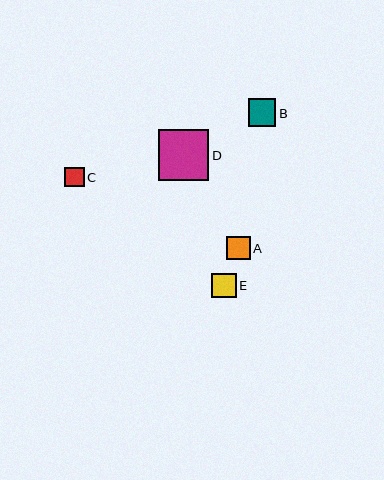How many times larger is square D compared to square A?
Square D is approximately 2.2 times the size of square A.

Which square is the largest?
Square D is the largest with a size of approximately 51 pixels.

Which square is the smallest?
Square C is the smallest with a size of approximately 19 pixels.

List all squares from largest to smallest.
From largest to smallest: D, B, E, A, C.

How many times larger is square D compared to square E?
Square D is approximately 2.1 times the size of square E.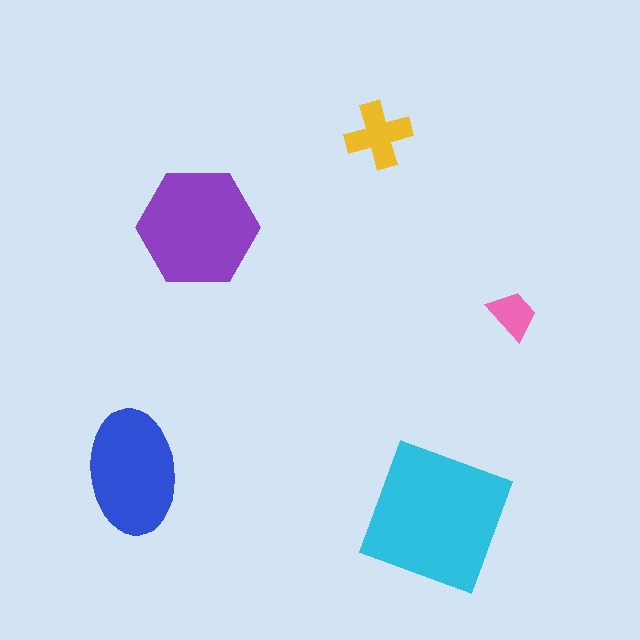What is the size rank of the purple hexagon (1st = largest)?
2nd.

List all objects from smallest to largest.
The pink trapezoid, the yellow cross, the blue ellipse, the purple hexagon, the cyan square.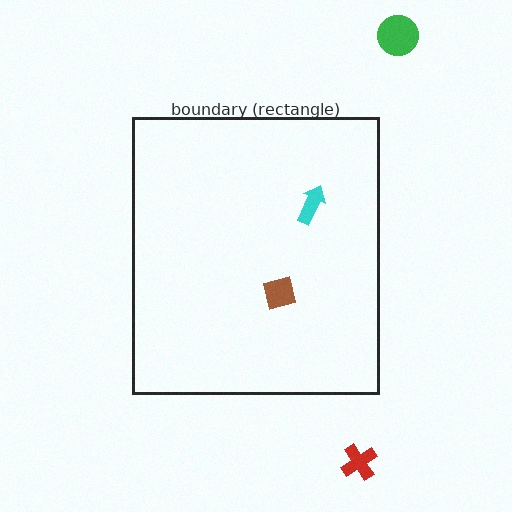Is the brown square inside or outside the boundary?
Inside.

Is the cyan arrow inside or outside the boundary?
Inside.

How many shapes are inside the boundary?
2 inside, 2 outside.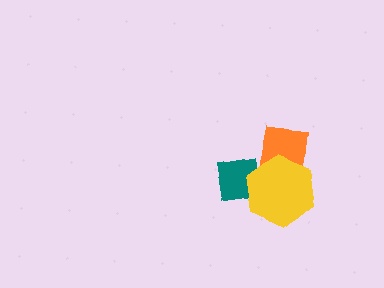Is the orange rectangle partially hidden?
Yes, it is partially covered by another shape.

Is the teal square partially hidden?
Yes, it is partially covered by another shape.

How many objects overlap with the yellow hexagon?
2 objects overlap with the yellow hexagon.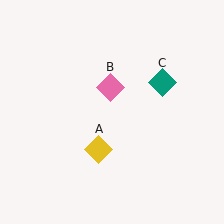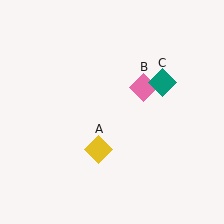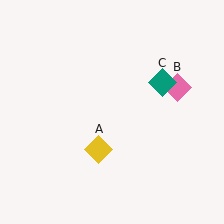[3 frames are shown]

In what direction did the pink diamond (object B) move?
The pink diamond (object B) moved right.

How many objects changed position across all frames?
1 object changed position: pink diamond (object B).